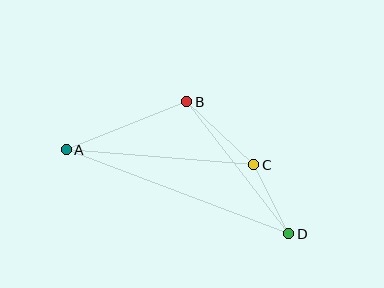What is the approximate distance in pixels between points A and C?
The distance between A and C is approximately 188 pixels.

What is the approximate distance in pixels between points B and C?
The distance between B and C is approximately 92 pixels.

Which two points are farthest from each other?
Points A and D are farthest from each other.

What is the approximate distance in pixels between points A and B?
The distance between A and B is approximately 129 pixels.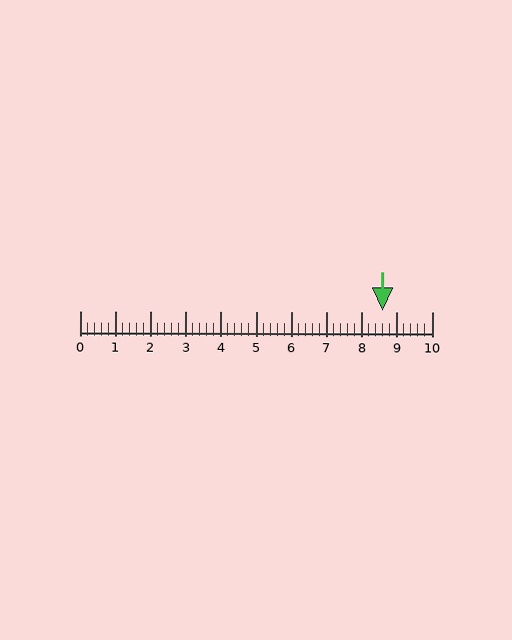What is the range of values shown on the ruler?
The ruler shows values from 0 to 10.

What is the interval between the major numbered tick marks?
The major tick marks are spaced 1 units apart.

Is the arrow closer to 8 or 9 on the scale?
The arrow is closer to 9.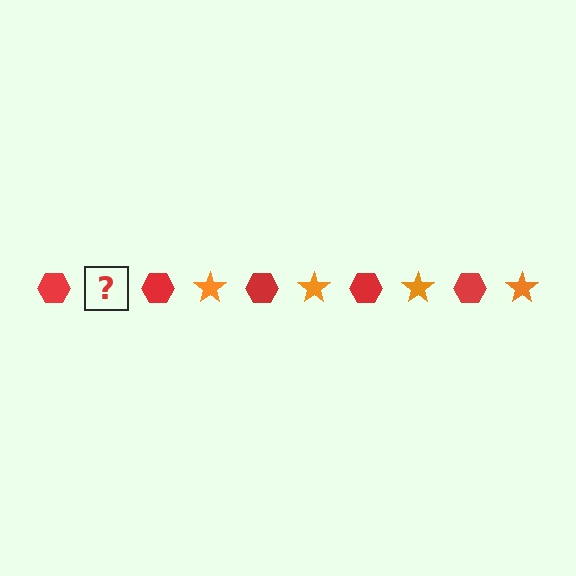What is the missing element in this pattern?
The missing element is an orange star.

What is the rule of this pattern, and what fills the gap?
The rule is that the pattern alternates between red hexagon and orange star. The gap should be filled with an orange star.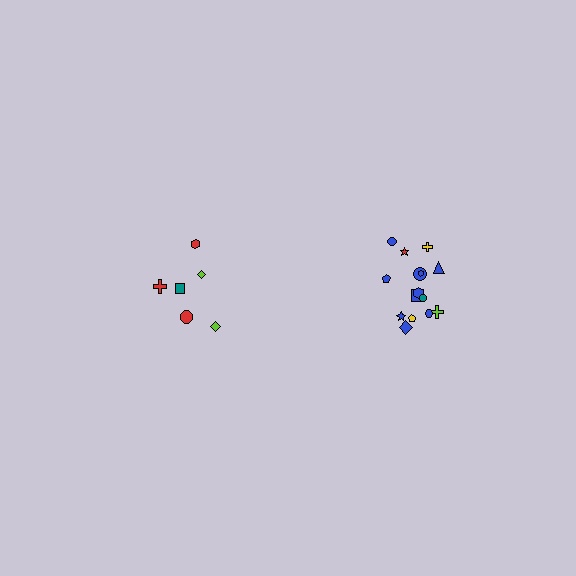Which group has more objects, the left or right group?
The right group.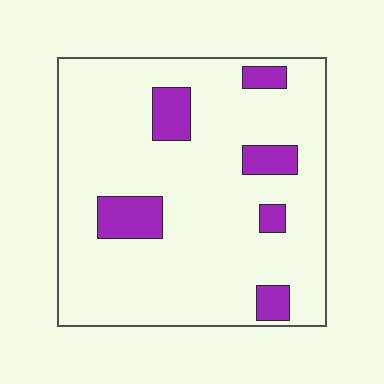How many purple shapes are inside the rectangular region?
6.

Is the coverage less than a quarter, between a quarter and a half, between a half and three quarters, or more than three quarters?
Less than a quarter.